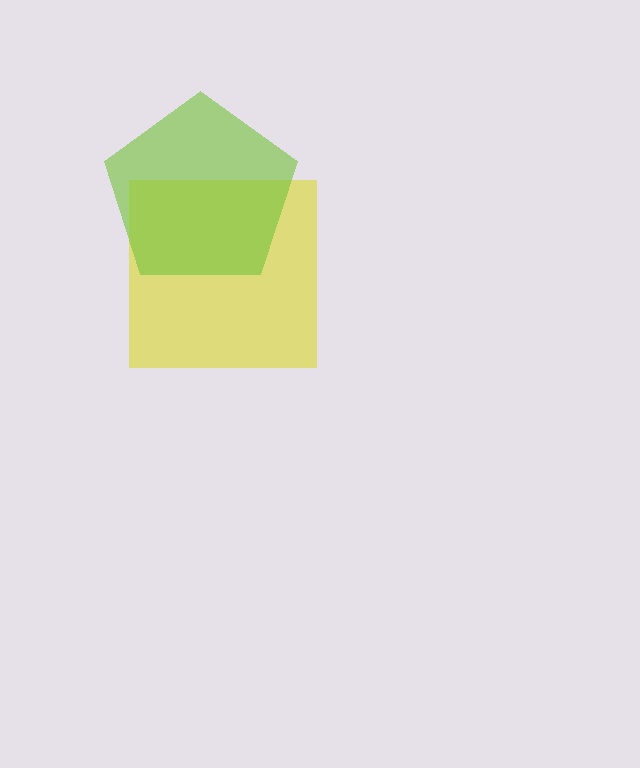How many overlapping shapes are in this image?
There are 2 overlapping shapes in the image.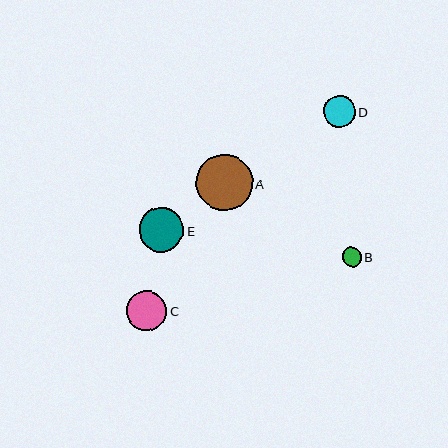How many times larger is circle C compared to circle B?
Circle C is approximately 2.1 times the size of circle B.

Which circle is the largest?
Circle A is the largest with a size of approximately 56 pixels.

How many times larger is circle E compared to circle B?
Circle E is approximately 2.3 times the size of circle B.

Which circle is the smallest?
Circle B is the smallest with a size of approximately 19 pixels.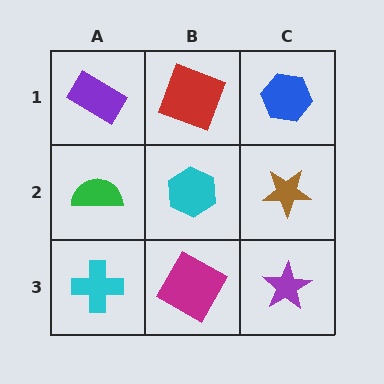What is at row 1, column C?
A blue hexagon.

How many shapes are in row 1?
3 shapes.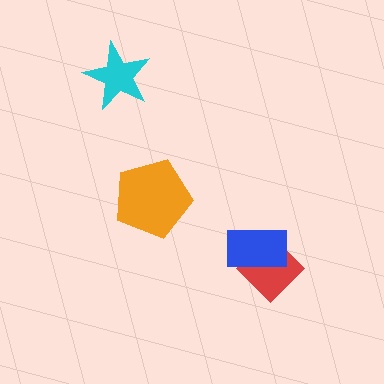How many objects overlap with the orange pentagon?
0 objects overlap with the orange pentagon.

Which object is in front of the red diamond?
The blue rectangle is in front of the red diamond.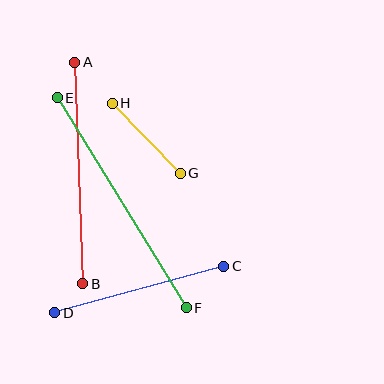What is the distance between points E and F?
The distance is approximately 246 pixels.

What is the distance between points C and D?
The distance is approximately 175 pixels.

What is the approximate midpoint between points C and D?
The midpoint is at approximately (139, 290) pixels.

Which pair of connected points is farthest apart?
Points E and F are farthest apart.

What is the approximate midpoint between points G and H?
The midpoint is at approximately (146, 138) pixels.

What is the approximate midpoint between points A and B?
The midpoint is at approximately (79, 173) pixels.